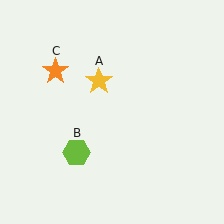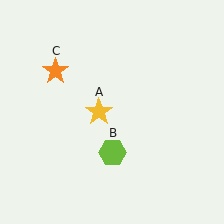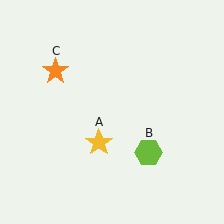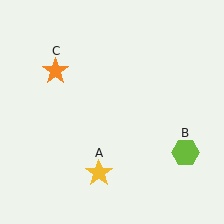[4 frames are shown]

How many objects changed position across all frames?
2 objects changed position: yellow star (object A), lime hexagon (object B).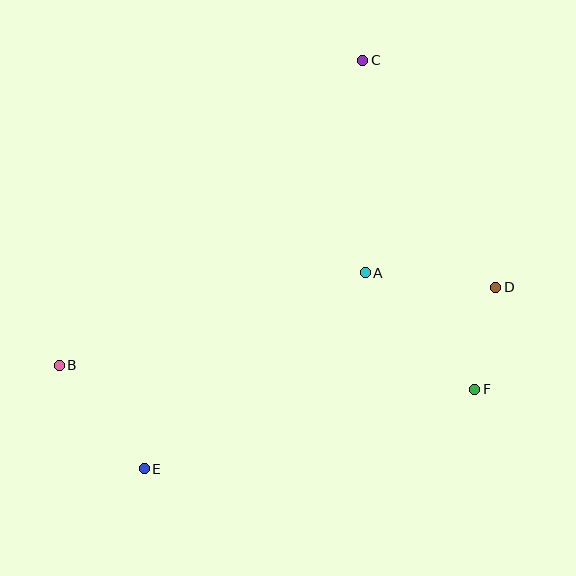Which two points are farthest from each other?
Points C and E are farthest from each other.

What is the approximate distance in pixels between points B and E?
The distance between B and E is approximately 134 pixels.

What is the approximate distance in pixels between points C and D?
The distance between C and D is approximately 263 pixels.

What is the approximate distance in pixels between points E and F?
The distance between E and F is approximately 340 pixels.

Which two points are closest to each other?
Points D and F are closest to each other.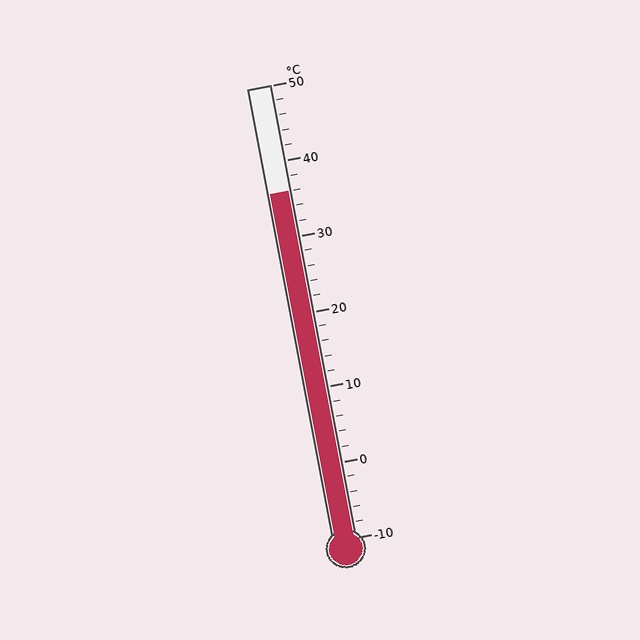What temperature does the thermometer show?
The thermometer shows approximately 36°C.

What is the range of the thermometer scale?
The thermometer scale ranges from -10°C to 50°C.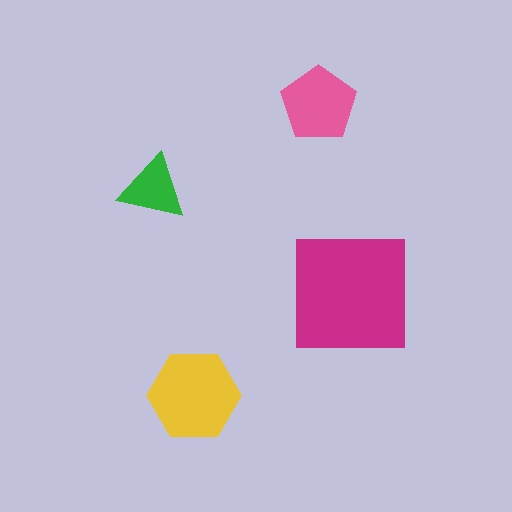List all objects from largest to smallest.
The magenta square, the yellow hexagon, the pink pentagon, the green triangle.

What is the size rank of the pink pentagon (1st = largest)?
3rd.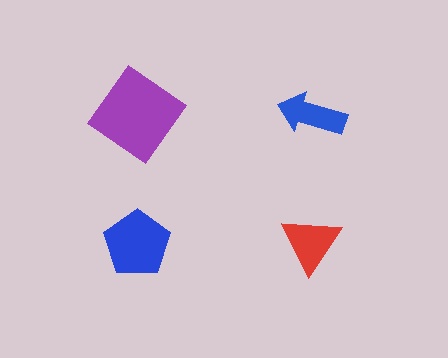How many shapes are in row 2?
2 shapes.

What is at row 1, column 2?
A blue arrow.